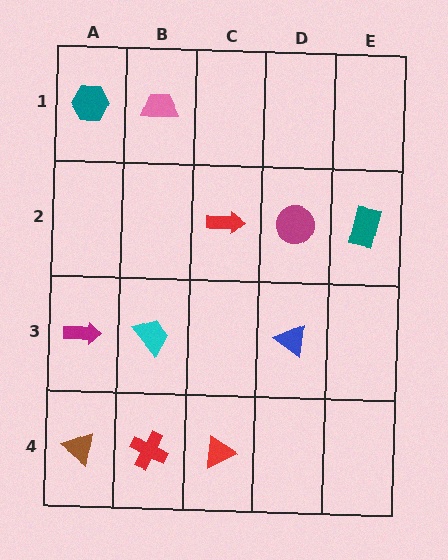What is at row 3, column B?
A cyan trapezoid.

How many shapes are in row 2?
3 shapes.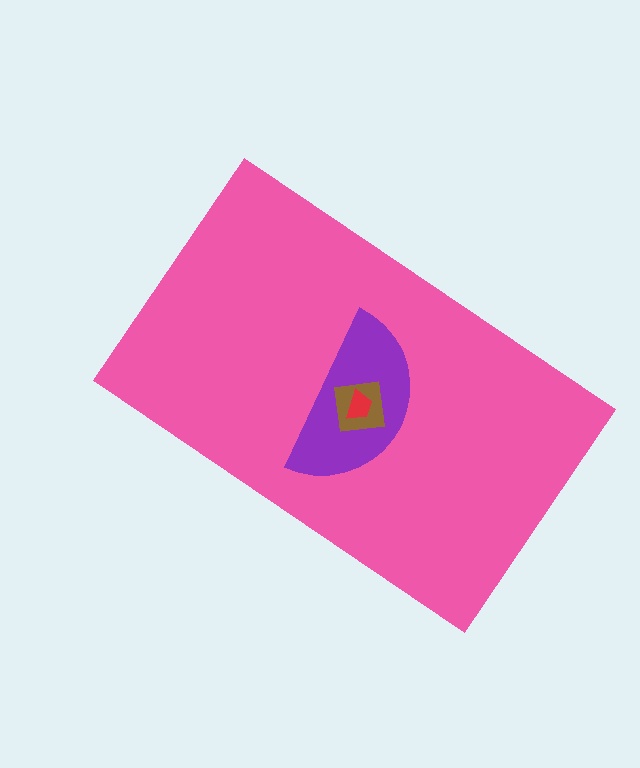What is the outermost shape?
The pink rectangle.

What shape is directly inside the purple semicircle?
The brown square.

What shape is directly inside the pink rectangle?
The purple semicircle.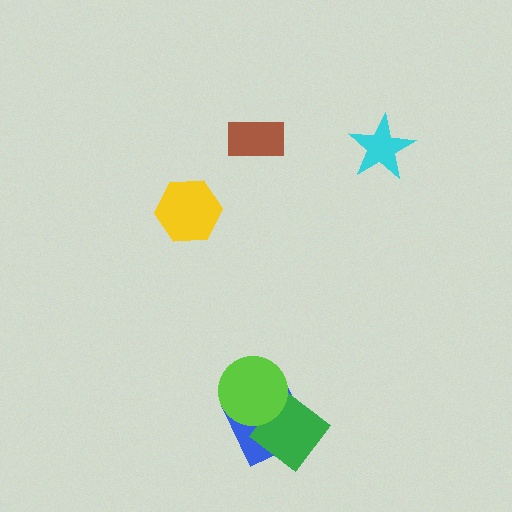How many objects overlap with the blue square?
2 objects overlap with the blue square.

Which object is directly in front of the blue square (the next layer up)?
The green diamond is directly in front of the blue square.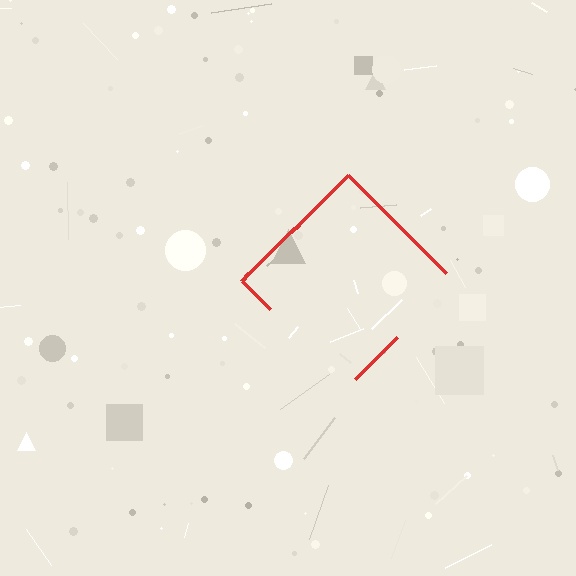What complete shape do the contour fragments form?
The contour fragments form a diamond.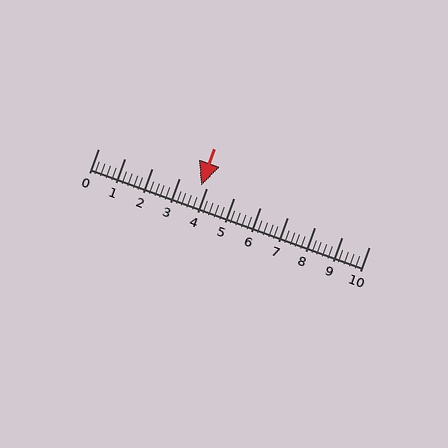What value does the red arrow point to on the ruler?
The red arrow points to approximately 3.8.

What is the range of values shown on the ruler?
The ruler shows values from 0 to 10.